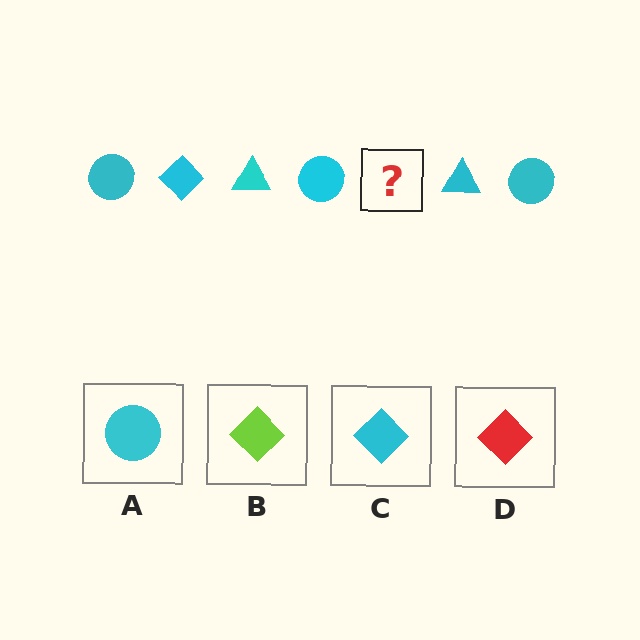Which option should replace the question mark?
Option C.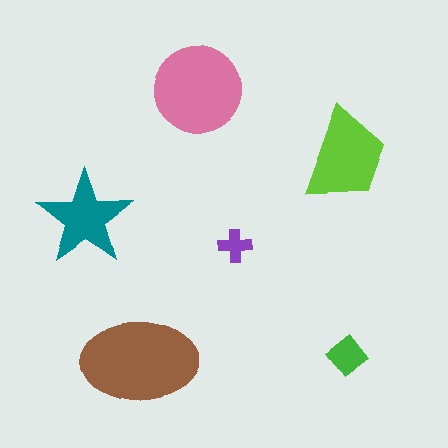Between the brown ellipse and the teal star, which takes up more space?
The brown ellipse.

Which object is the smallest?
The purple cross.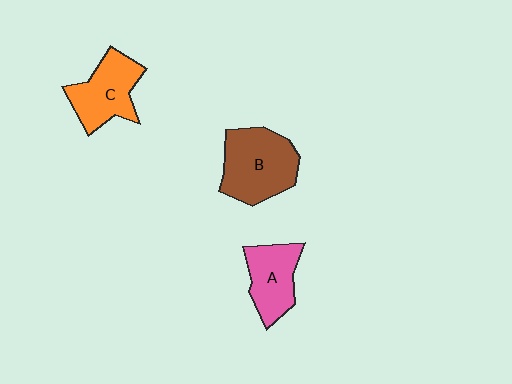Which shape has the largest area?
Shape B (brown).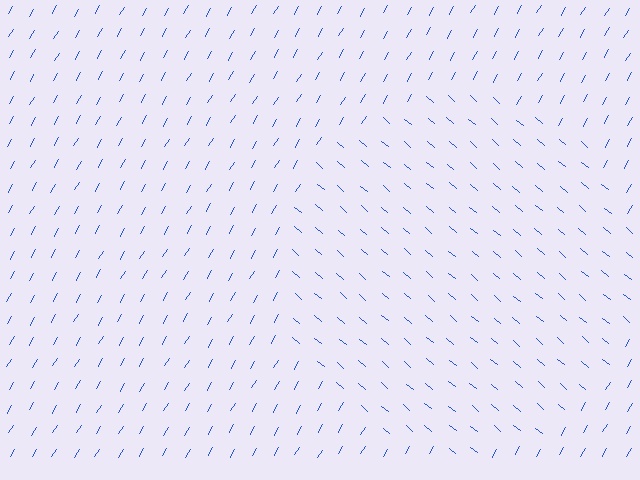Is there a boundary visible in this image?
Yes, there is a texture boundary formed by a change in line orientation.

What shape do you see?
I see a circle.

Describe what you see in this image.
The image is filled with small blue line segments. A circle region in the image has lines oriented differently from the surrounding lines, creating a visible texture boundary.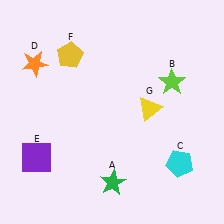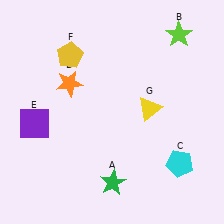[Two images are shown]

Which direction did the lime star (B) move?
The lime star (B) moved up.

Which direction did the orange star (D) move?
The orange star (D) moved right.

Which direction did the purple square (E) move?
The purple square (E) moved up.